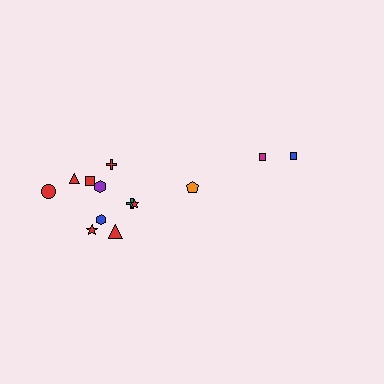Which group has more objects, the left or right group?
The left group.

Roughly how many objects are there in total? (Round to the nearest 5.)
Roughly 15 objects in total.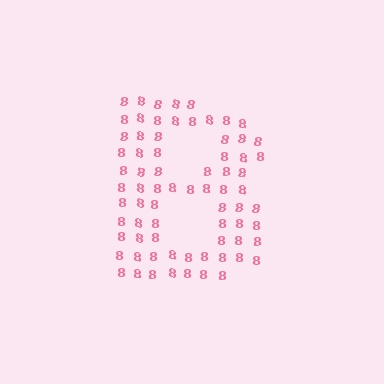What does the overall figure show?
The overall figure shows the letter B.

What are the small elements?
The small elements are digit 8's.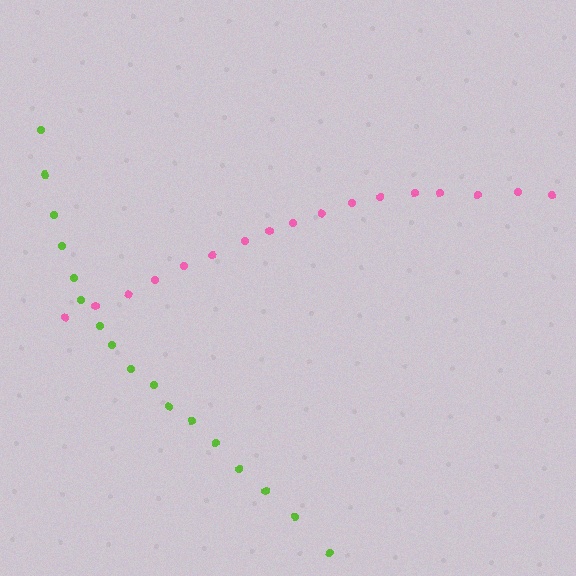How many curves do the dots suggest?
There are 2 distinct paths.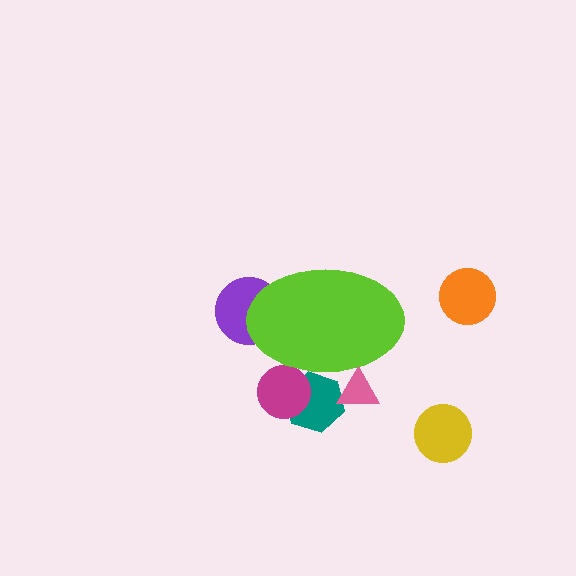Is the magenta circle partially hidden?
Yes, the magenta circle is partially hidden behind the lime ellipse.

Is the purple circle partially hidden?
Yes, the purple circle is partially hidden behind the lime ellipse.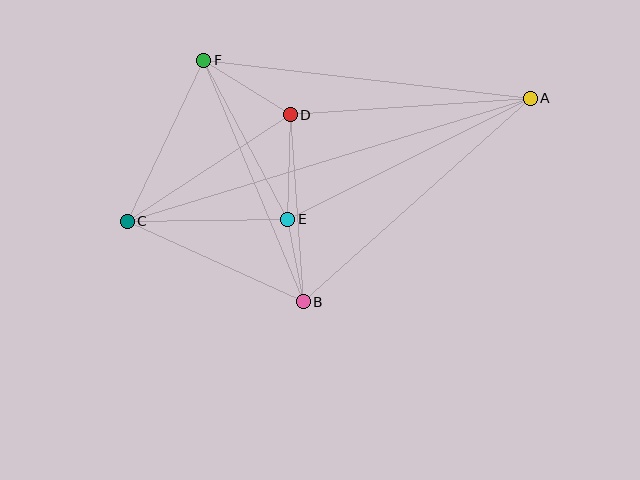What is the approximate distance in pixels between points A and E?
The distance between A and E is approximately 271 pixels.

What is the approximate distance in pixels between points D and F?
The distance between D and F is approximately 102 pixels.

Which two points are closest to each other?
Points B and E are closest to each other.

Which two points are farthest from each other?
Points A and C are farthest from each other.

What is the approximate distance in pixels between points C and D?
The distance between C and D is approximately 195 pixels.